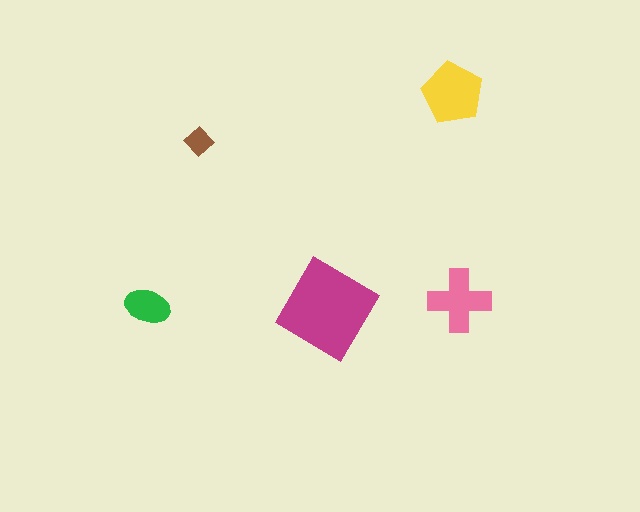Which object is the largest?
The magenta diamond.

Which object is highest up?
The yellow pentagon is topmost.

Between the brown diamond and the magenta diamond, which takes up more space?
The magenta diamond.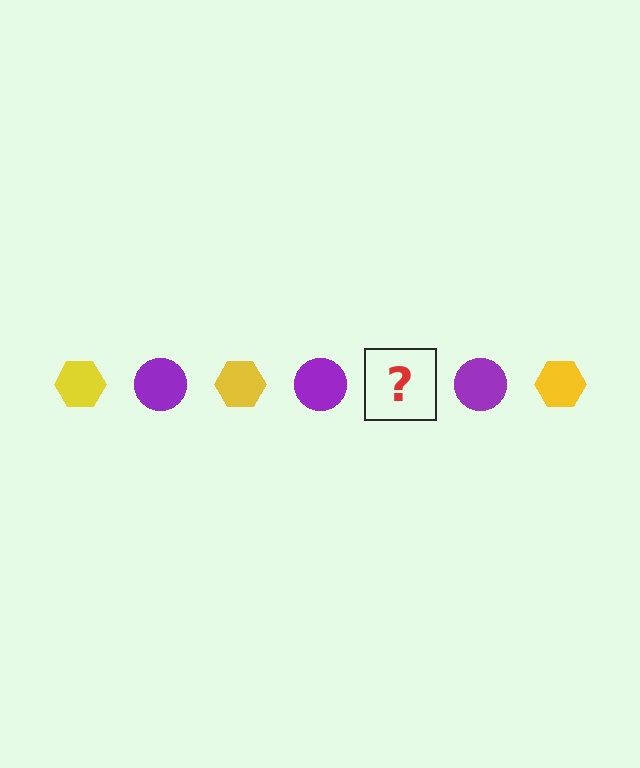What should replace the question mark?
The question mark should be replaced with a yellow hexagon.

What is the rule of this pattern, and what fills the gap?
The rule is that the pattern alternates between yellow hexagon and purple circle. The gap should be filled with a yellow hexagon.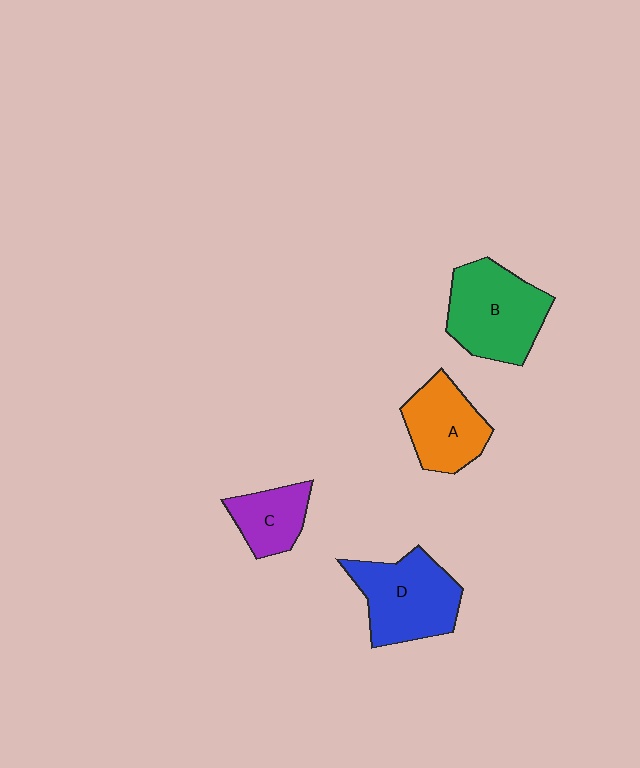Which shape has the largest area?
Shape B (green).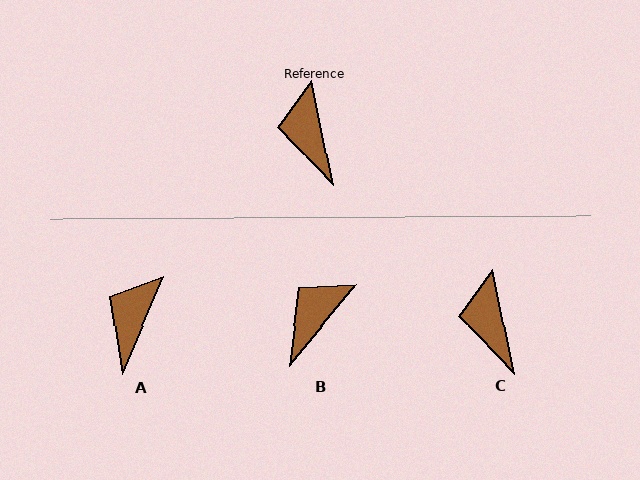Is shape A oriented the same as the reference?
No, it is off by about 34 degrees.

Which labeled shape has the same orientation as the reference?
C.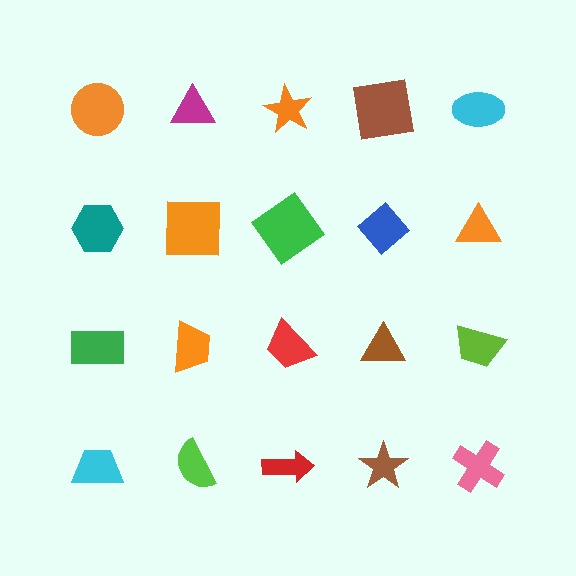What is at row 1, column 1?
An orange circle.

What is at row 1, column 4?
A brown square.